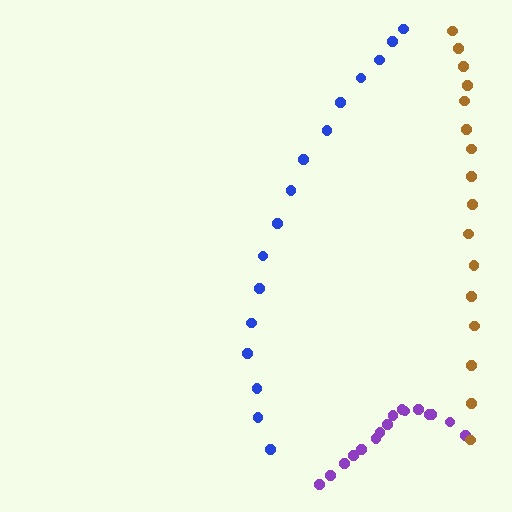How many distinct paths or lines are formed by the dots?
There are 3 distinct paths.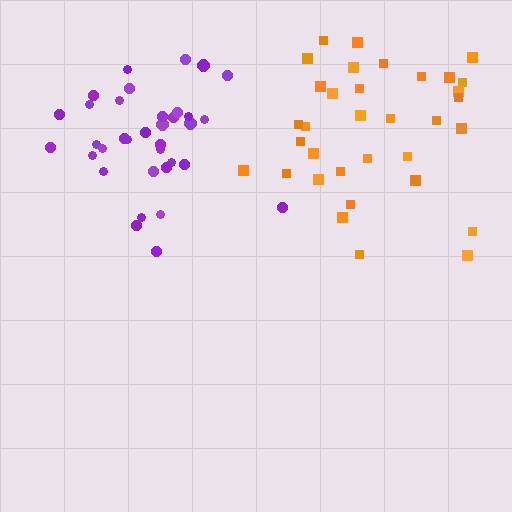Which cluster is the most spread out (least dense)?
Orange.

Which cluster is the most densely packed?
Purple.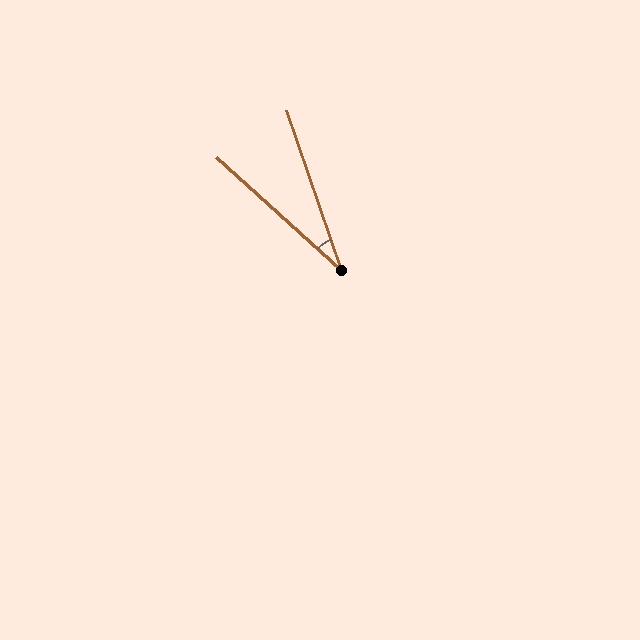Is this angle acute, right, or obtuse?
It is acute.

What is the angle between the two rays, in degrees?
Approximately 29 degrees.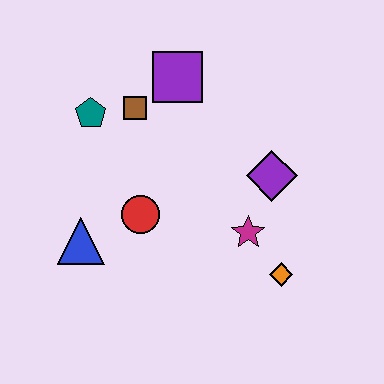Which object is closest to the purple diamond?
The magenta star is closest to the purple diamond.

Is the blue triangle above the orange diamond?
Yes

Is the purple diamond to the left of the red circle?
No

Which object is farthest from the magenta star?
The teal pentagon is farthest from the magenta star.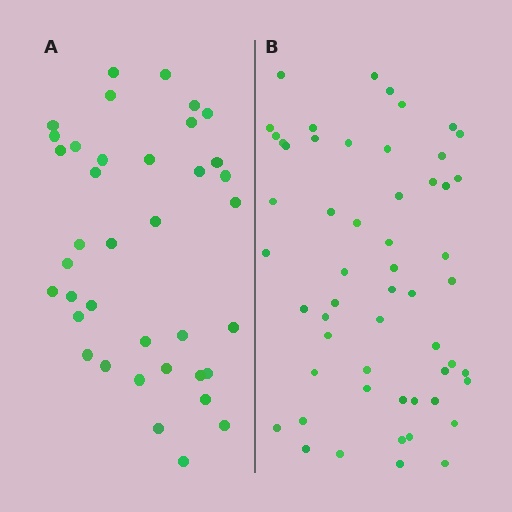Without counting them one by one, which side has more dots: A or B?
Region B (the right region) has more dots.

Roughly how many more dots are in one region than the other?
Region B has approximately 15 more dots than region A.